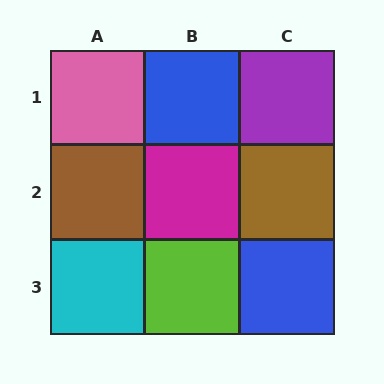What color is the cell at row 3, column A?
Cyan.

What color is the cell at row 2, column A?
Brown.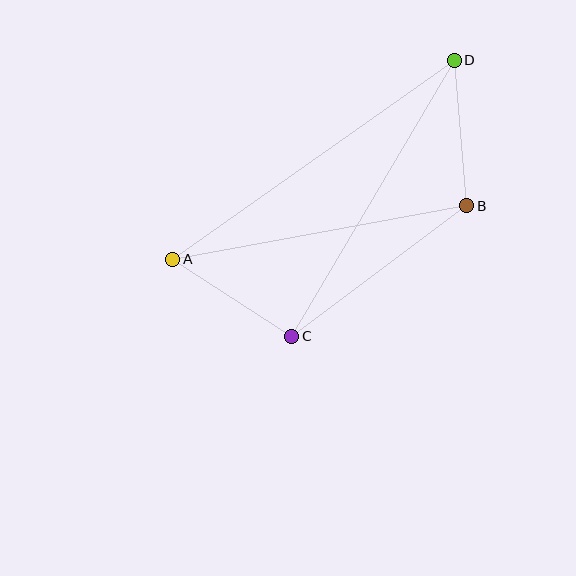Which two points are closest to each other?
Points A and C are closest to each other.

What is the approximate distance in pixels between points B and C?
The distance between B and C is approximately 218 pixels.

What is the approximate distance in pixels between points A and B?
The distance between A and B is approximately 299 pixels.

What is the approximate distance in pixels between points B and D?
The distance between B and D is approximately 146 pixels.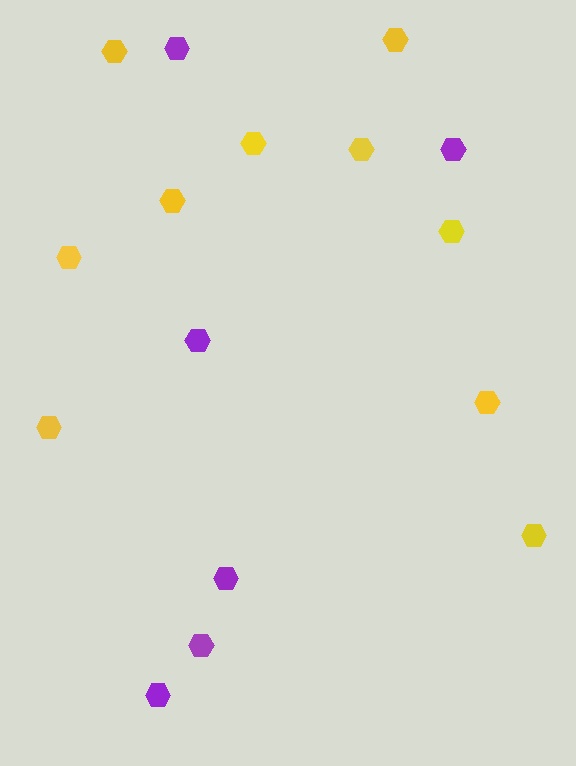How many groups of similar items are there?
There are 2 groups: one group of purple hexagons (6) and one group of yellow hexagons (10).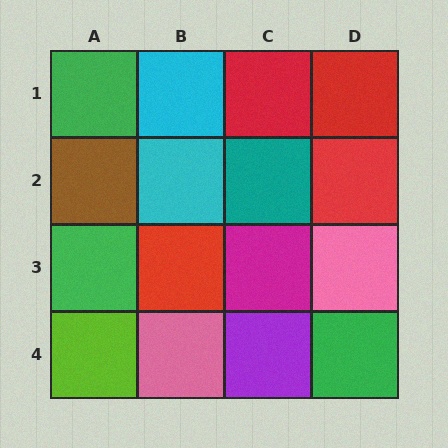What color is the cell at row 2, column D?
Red.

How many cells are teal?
1 cell is teal.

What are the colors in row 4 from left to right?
Lime, pink, purple, green.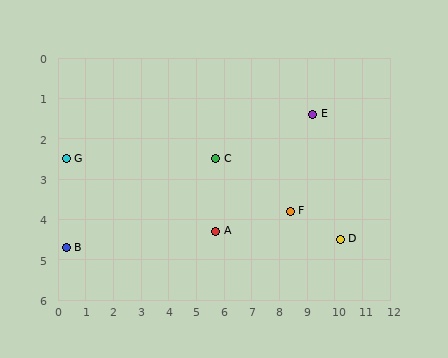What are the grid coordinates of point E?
Point E is at approximately (9.2, 1.4).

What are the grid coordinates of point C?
Point C is at approximately (5.7, 2.5).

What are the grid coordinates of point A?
Point A is at approximately (5.7, 4.3).